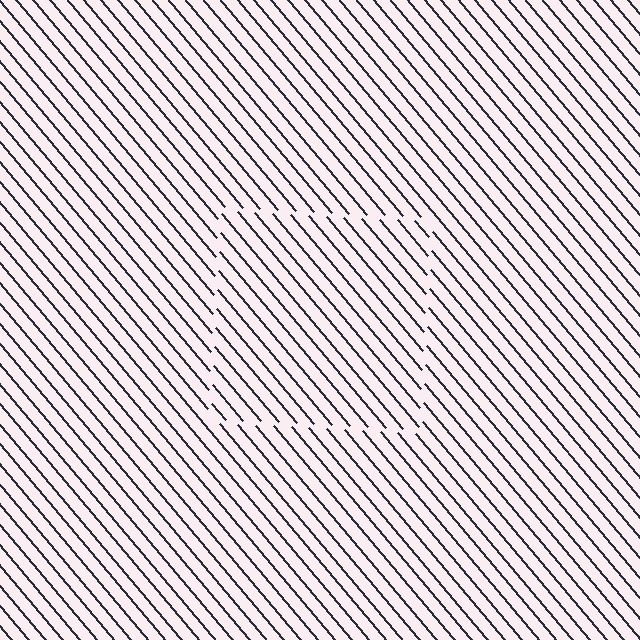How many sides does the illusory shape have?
4 sides — the line-ends trace a square.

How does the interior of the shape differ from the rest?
The interior of the shape contains the same grating, shifted by half a period — the contour is defined by the phase discontinuity where line-ends from the inner and outer gratings abut.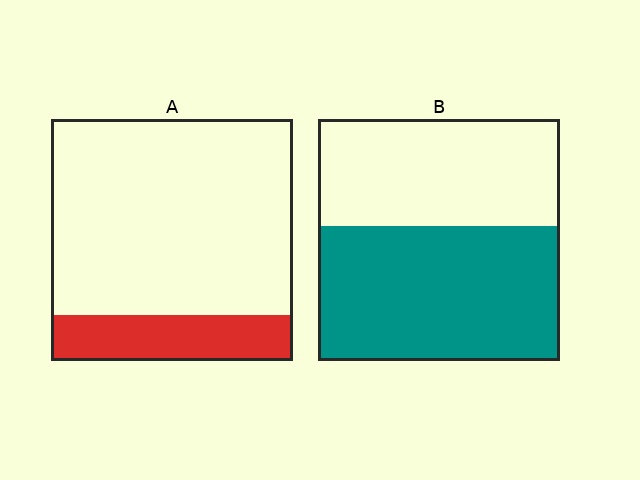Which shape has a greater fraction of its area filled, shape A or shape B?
Shape B.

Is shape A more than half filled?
No.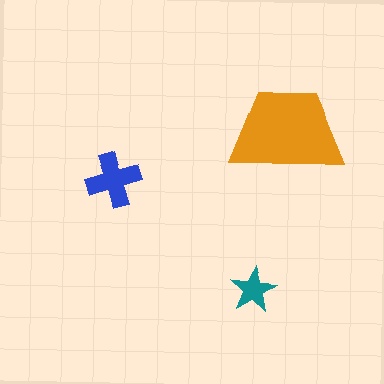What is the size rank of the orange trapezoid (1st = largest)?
1st.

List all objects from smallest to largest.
The teal star, the blue cross, the orange trapezoid.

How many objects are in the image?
There are 3 objects in the image.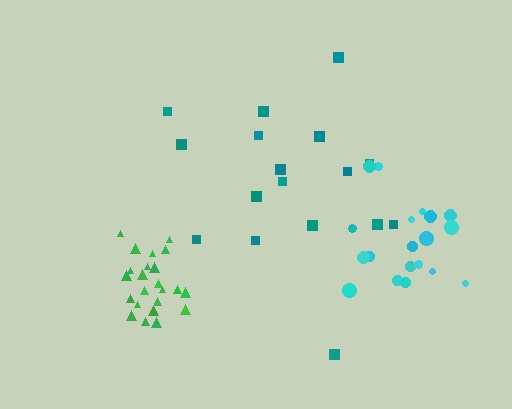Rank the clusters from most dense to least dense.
green, cyan, teal.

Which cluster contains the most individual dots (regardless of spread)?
Green (23).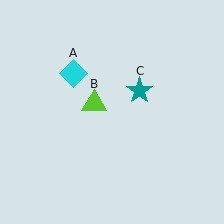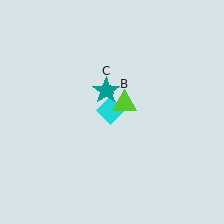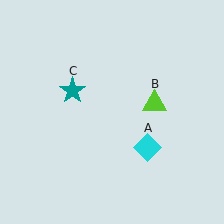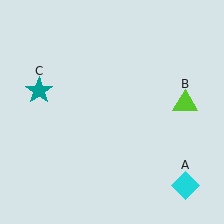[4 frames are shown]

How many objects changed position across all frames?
3 objects changed position: cyan diamond (object A), lime triangle (object B), teal star (object C).